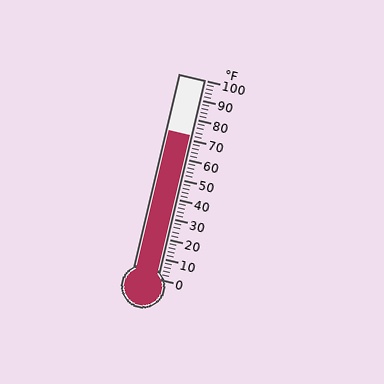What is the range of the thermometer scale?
The thermometer scale ranges from 0°F to 100°F.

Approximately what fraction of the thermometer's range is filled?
The thermometer is filled to approximately 70% of its range.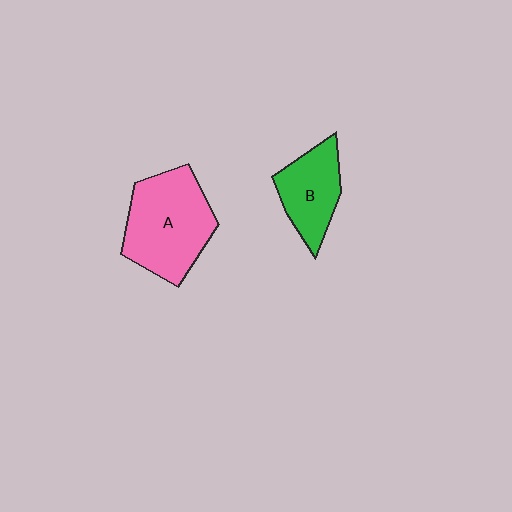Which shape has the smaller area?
Shape B (green).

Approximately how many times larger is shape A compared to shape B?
Approximately 1.6 times.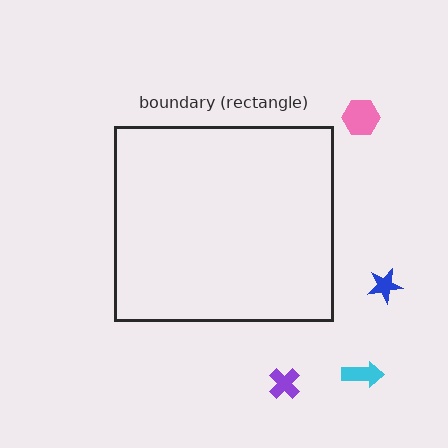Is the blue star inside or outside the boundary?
Outside.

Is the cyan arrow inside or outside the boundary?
Outside.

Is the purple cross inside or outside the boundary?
Outside.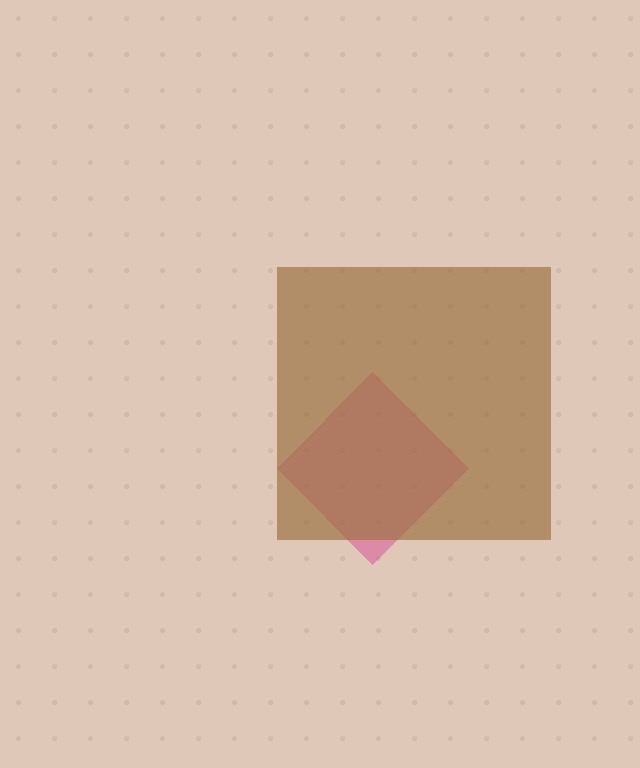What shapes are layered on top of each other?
The layered shapes are: a magenta diamond, a brown square.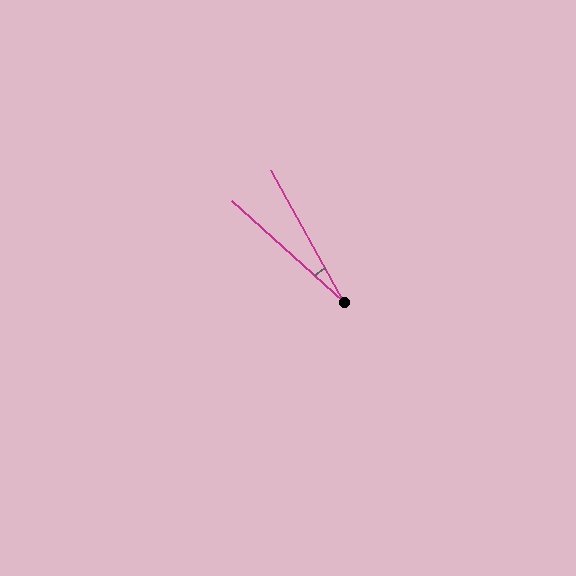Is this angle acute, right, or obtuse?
It is acute.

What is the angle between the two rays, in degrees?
Approximately 19 degrees.